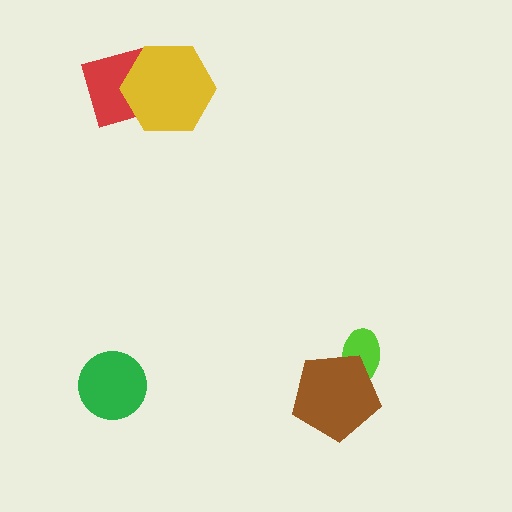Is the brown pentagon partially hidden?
No, no other shape covers it.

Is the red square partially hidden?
Yes, it is partially covered by another shape.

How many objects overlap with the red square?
1 object overlaps with the red square.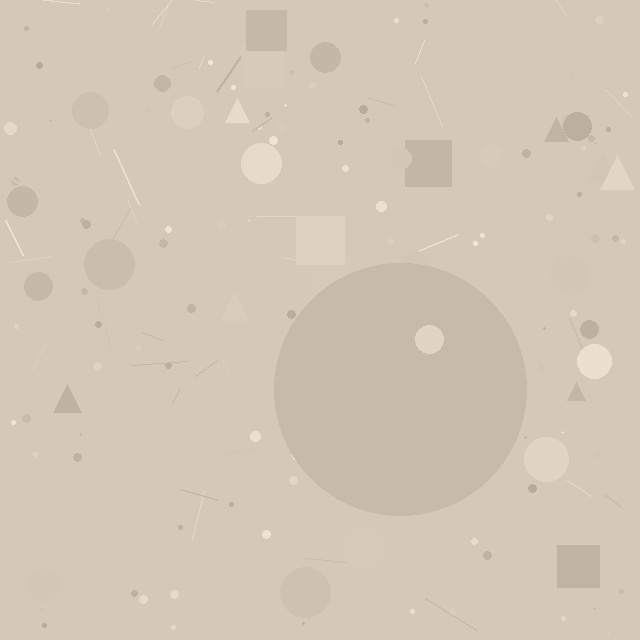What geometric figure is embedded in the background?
A circle is embedded in the background.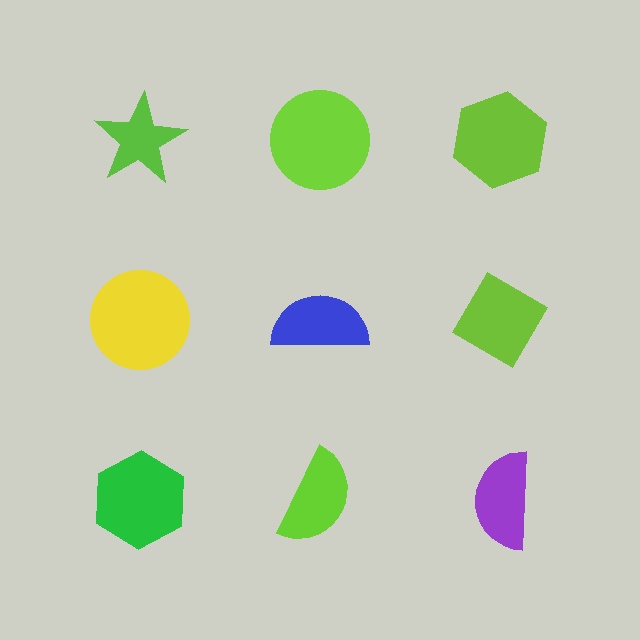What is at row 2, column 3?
A lime diamond.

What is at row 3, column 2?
A lime semicircle.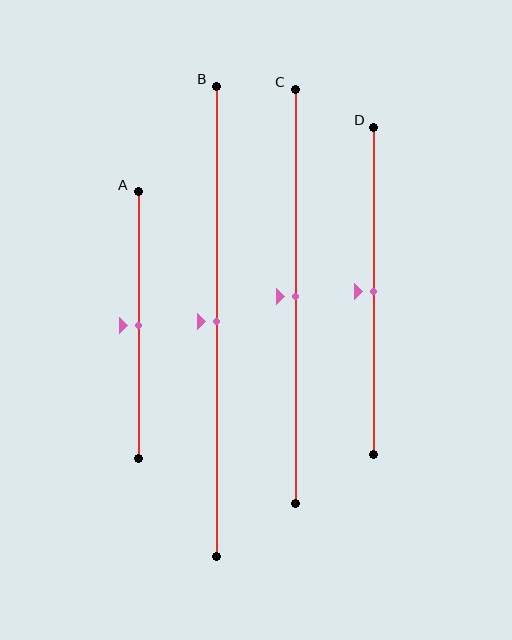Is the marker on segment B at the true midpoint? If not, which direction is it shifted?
Yes, the marker on segment B is at the true midpoint.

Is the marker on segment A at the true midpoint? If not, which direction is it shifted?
Yes, the marker on segment A is at the true midpoint.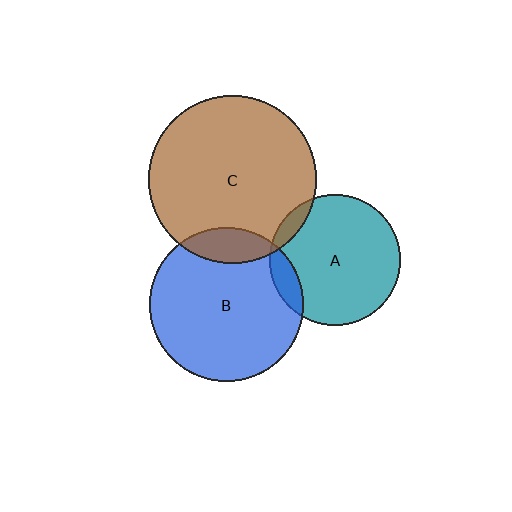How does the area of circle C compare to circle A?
Approximately 1.6 times.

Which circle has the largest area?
Circle C (brown).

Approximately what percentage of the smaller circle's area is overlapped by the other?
Approximately 15%.